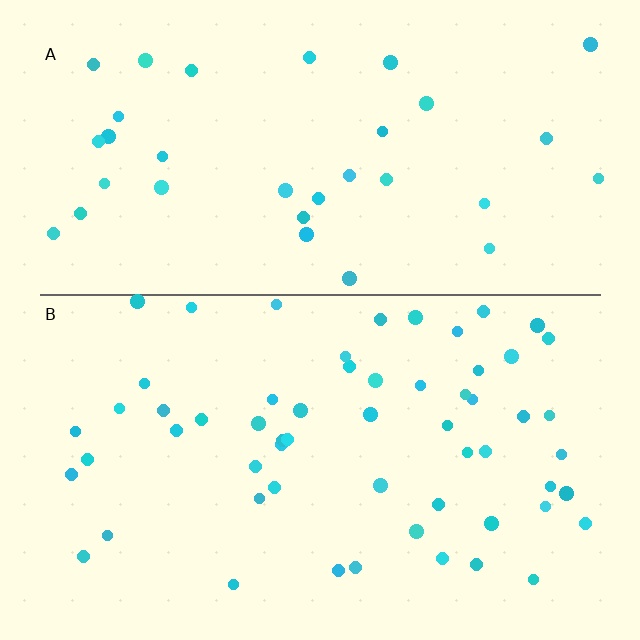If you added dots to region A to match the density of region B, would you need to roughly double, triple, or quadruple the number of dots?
Approximately double.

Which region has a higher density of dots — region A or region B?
B (the bottom).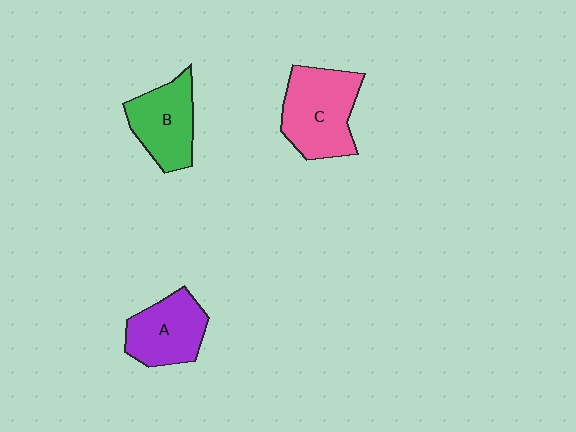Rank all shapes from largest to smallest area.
From largest to smallest: C (pink), B (green), A (purple).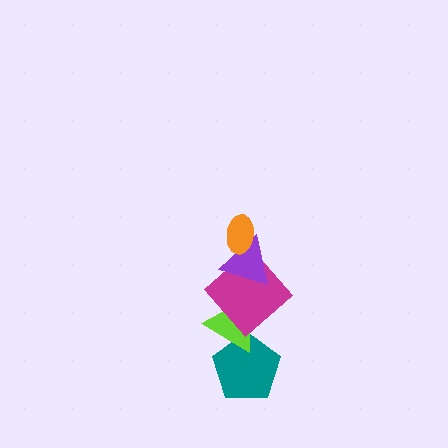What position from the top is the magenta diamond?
The magenta diamond is 3rd from the top.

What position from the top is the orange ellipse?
The orange ellipse is 1st from the top.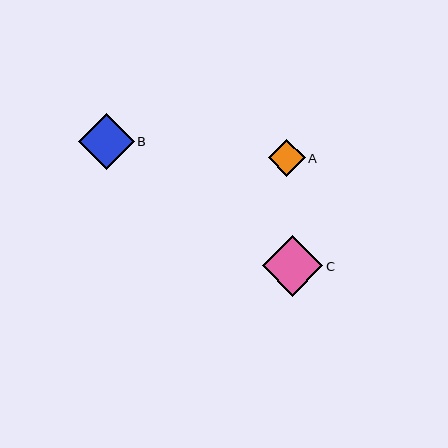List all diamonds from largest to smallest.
From largest to smallest: C, B, A.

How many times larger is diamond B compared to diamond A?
Diamond B is approximately 1.5 times the size of diamond A.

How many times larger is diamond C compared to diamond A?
Diamond C is approximately 1.6 times the size of diamond A.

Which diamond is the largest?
Diamond C is the largest with a size of approximately 60 pixels.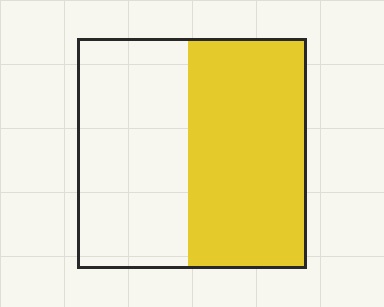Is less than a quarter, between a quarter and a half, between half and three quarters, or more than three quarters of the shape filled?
Between half and three quarters.